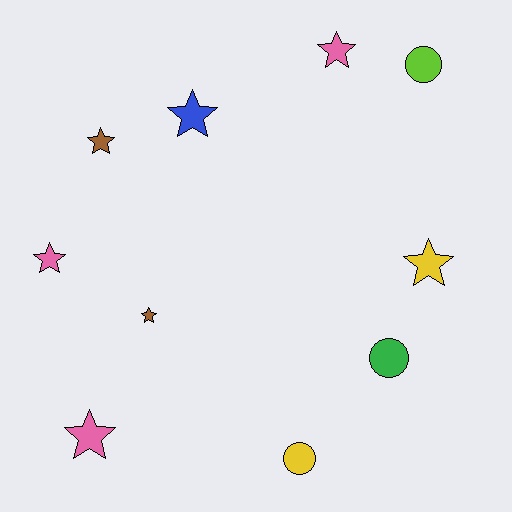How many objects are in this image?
There are 10 objects.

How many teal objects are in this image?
There are no teal objects.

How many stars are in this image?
There are 7 stars.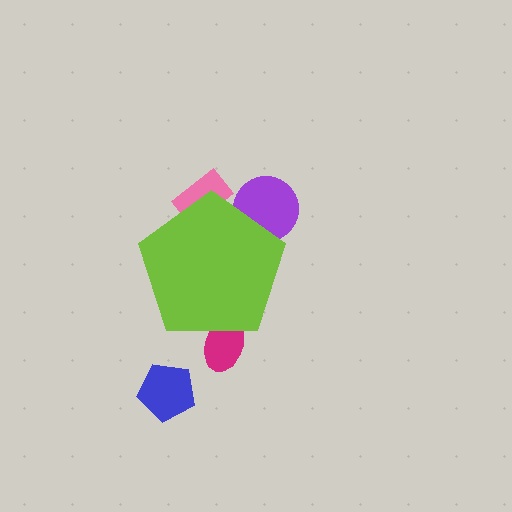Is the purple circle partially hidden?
Yes, the purple circle is partially hidden behind the lime pentagon.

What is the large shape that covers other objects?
A lime pentagon.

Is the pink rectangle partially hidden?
Yes, the pink rectangle is partially hidden behind the lime pentagon.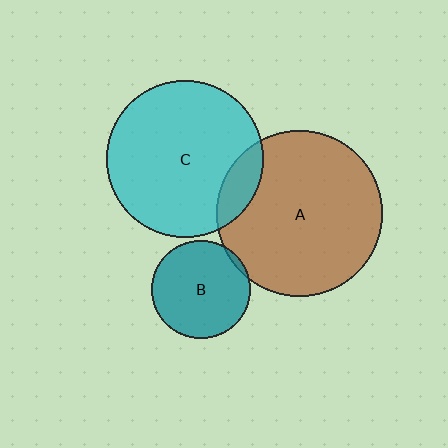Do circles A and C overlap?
Yes.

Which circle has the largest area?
Circle A (brown).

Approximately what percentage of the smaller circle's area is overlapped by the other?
Approximately 10%.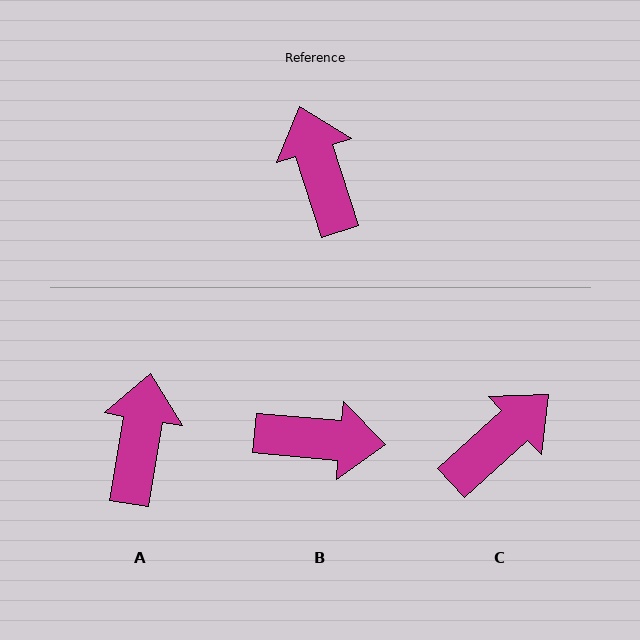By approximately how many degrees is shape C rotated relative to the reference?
Approximately 66 degrees clockwise.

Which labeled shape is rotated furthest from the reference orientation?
B, about 113 degrees away.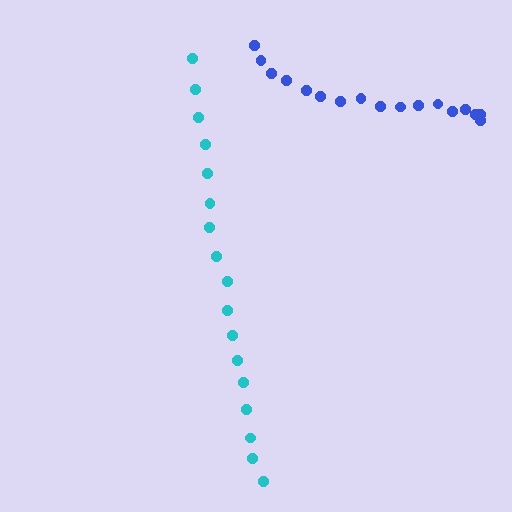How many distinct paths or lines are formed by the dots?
There are 2 distinct paths.